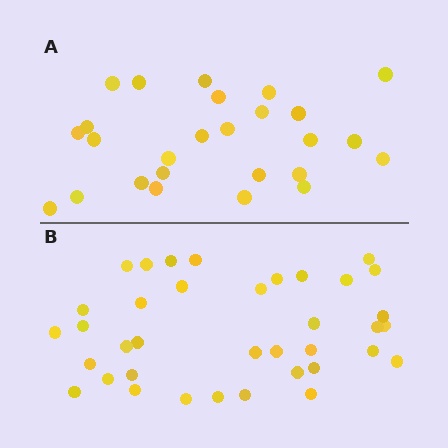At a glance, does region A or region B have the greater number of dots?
Region B (the bottom region) has more dots.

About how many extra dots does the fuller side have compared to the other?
Region B has roughly 12 or so more dots than region A.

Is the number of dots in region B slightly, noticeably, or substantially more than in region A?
Region B has noticeably more, but not dramatically so. The ratio is roughly 1.4 to 1.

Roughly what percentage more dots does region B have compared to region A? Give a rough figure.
About 40% more.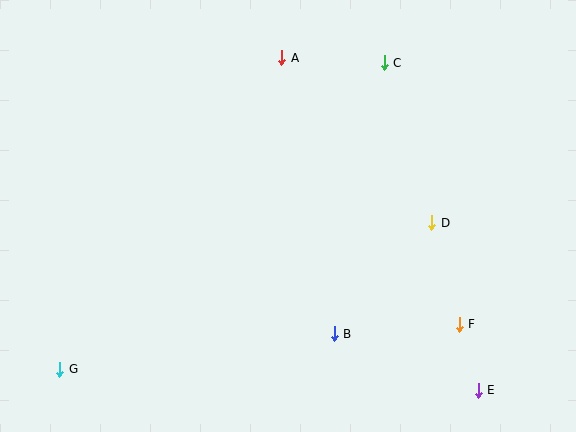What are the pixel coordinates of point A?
Point A is at (282, 58).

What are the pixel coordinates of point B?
Point B is at (334, 334).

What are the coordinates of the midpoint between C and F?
The midpoint between C and F is at (422, 194).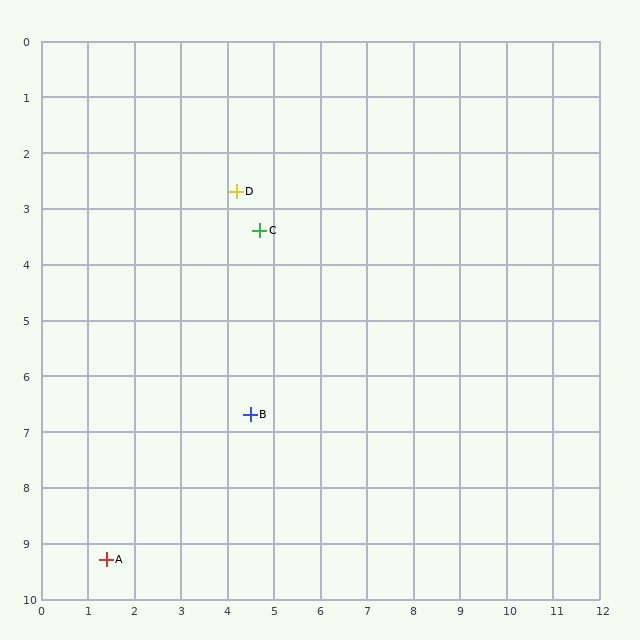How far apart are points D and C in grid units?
Points D and C are about 0.9 grid units apart.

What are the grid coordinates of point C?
Point C is at approximately (4.7, 3.4).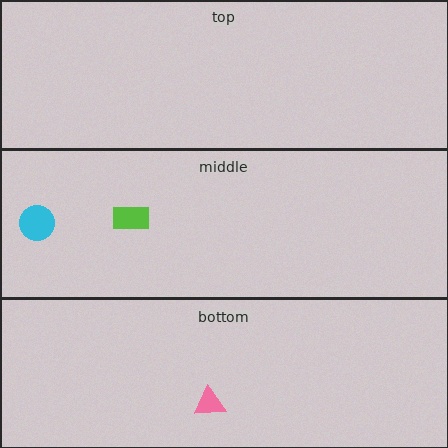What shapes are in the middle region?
The lime rectangle, the cyan circle.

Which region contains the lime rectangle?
The middle region.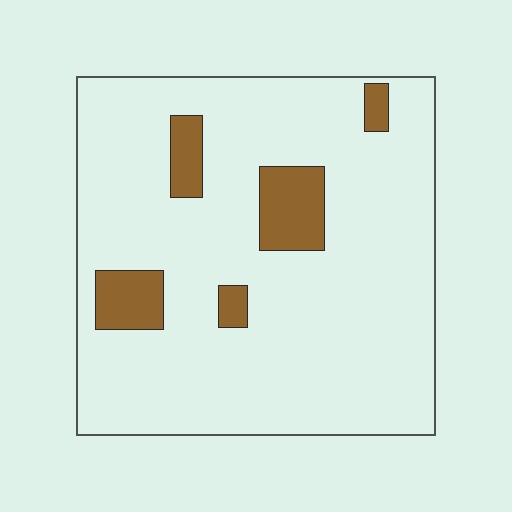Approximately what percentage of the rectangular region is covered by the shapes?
Approximately 10%.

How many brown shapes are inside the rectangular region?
5.